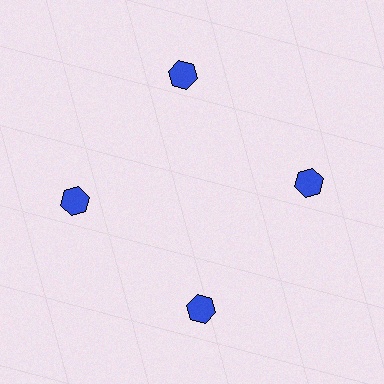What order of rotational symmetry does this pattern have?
This pattern has 4-fold rotational symmetry.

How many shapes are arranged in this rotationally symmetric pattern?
There are 4 shapes, arranged in 4 groups of 1.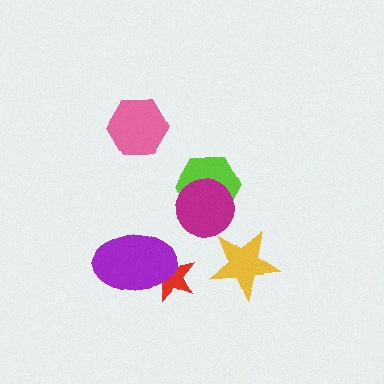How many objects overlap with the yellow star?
0 objects overlap with the yellow star.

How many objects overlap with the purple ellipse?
1 object overlaps with the purple ellipse.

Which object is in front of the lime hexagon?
The magenta circle is in front of the lime hexagon.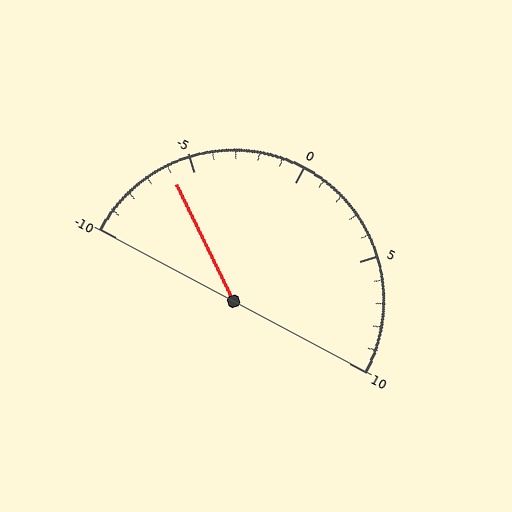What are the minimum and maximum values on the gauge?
The gauge ranges from -10 to 10.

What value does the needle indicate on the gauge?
The needle indicates approximately -6.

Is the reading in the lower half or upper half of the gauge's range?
The reading is in the lower half of the range (-10 to 10).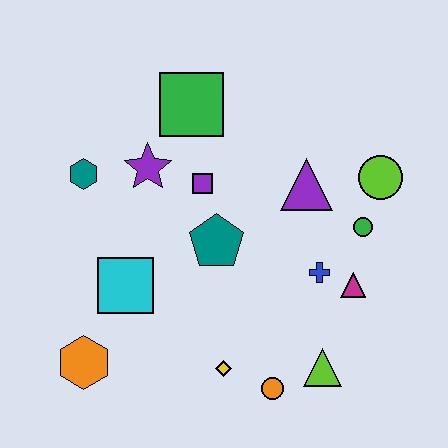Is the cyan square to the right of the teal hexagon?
Yes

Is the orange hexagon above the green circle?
No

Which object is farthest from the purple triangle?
The orange hexagon is farthest from the purple triangle.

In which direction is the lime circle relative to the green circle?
The lime circle is above the green circle.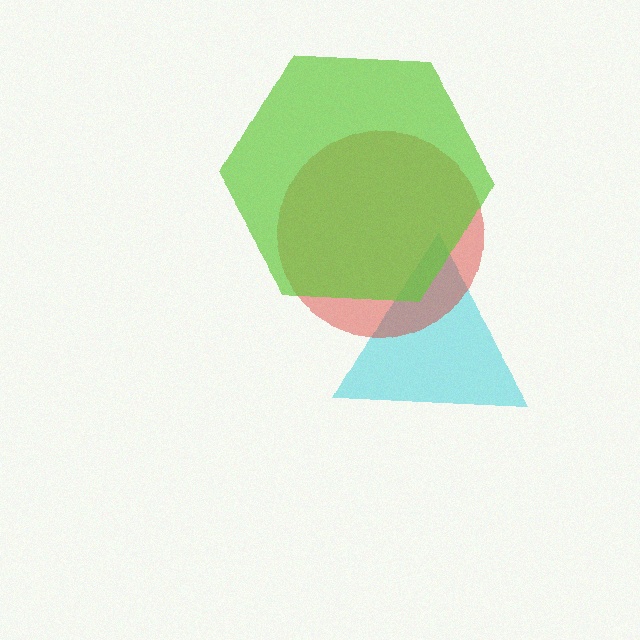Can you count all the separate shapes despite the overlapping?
Yes, there are 3 separate shapes.